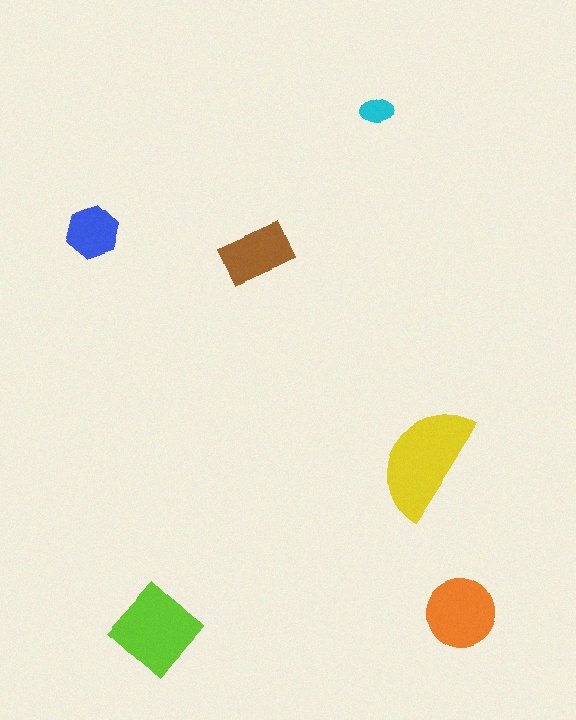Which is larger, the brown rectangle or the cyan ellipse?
The brown rectangle.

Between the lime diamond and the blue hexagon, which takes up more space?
The lime diamond.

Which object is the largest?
The yellow semicircle.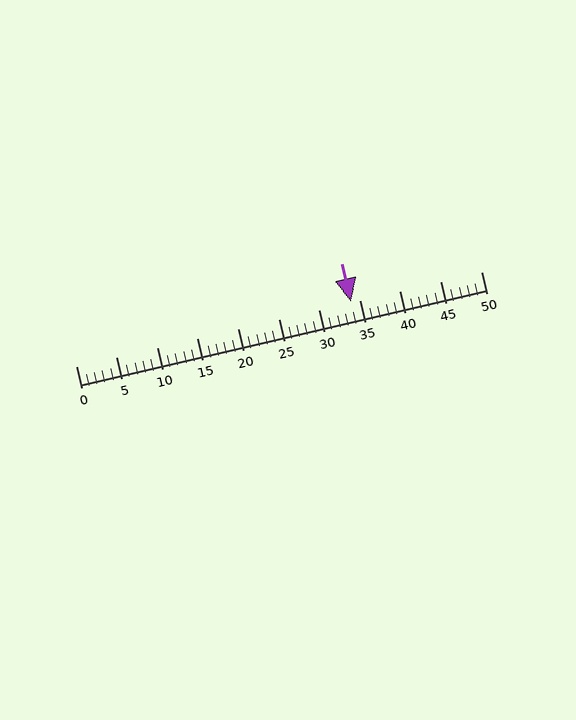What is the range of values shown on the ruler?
The ruler shows values from 0 to 50.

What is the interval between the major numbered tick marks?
The major tick marks are spaced 5 units apart.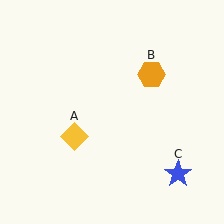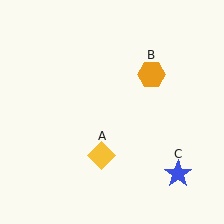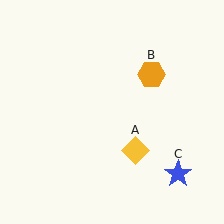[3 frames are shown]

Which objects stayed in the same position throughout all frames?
Orange hexagon (object B) and blue star (object C) remained stationary.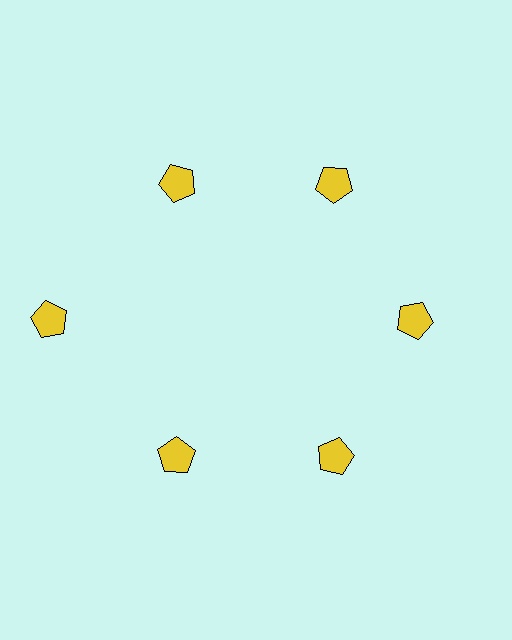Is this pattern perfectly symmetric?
No. The 6 yellow pentagons are arranged in a ring, but one element near the 9 o'clock position is pushed outward from the center, breaking the 6-fold rotational symmetry.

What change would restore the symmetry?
The symmetry would be restored by moving it inward, back onto the ring so that all 6 pentagons sit at equal angles and equal distance from the center.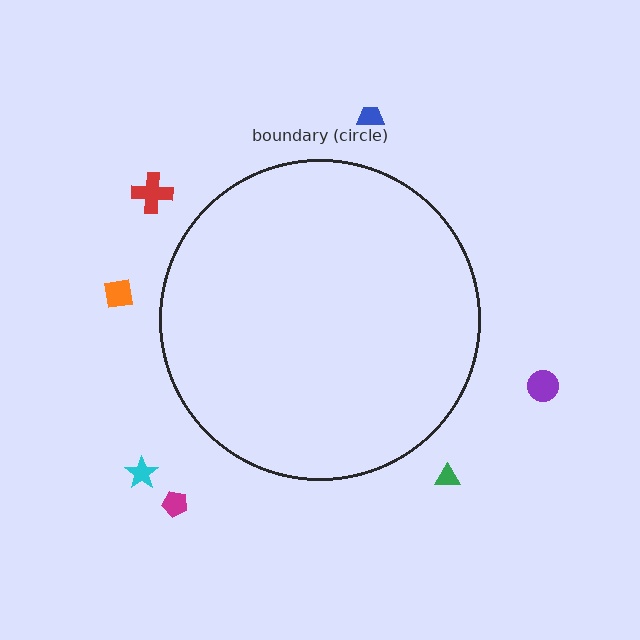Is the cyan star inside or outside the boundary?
Outside.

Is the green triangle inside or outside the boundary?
Outside.